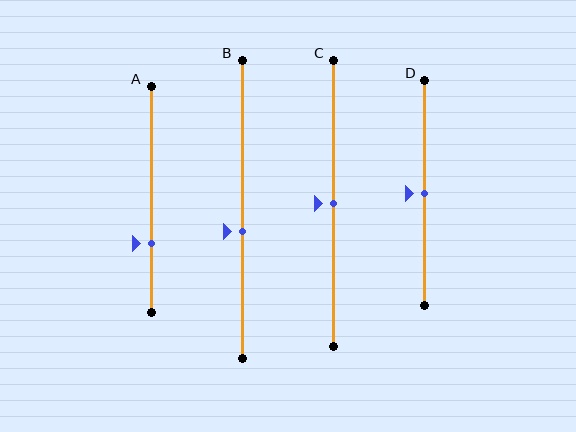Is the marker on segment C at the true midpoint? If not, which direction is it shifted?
Yes, the marker on segment C is at the true midpoint.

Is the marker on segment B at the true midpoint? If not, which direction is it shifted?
No, the marker on segment B is shifted downward by about 8% of the segment length.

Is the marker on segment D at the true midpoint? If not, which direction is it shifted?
Yes, the marker on segment D is at the true midpoint.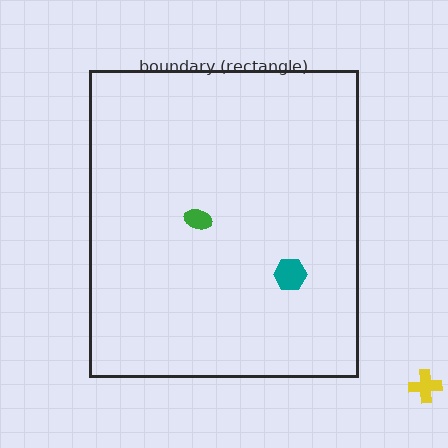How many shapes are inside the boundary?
2 inside, 1 outside.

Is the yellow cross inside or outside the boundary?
Outside.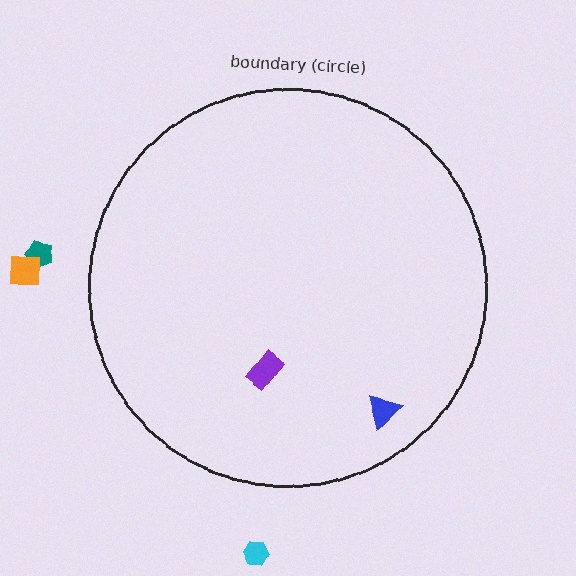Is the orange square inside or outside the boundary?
Outside.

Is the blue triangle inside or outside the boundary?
Inside.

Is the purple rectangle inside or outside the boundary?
Inside.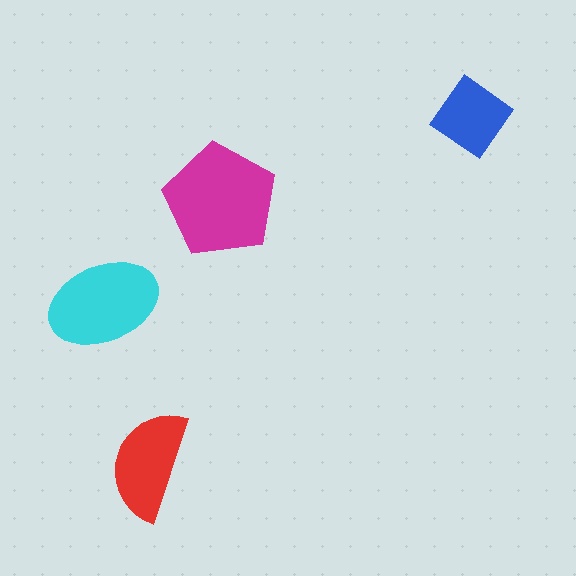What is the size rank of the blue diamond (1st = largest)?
4th.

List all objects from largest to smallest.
The magenta pentagon, the cyan ellipse, the red semicircle, the blue diamond.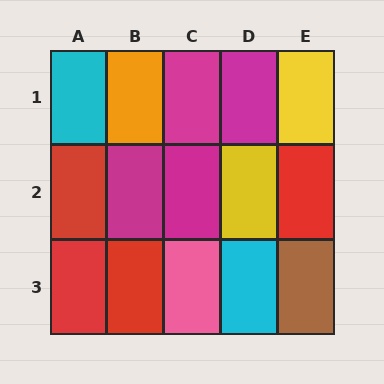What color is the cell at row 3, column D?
Cyan.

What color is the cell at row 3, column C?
Pink.